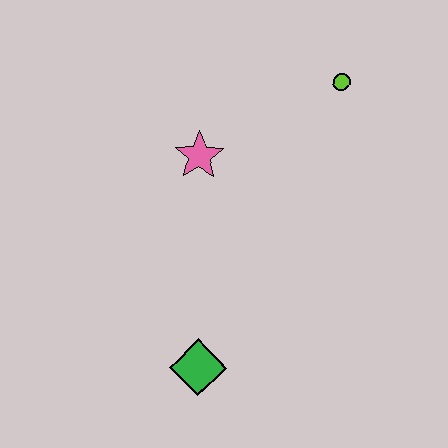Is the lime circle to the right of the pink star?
Yes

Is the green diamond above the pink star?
No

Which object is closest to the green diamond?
The pink star is closest to the green diamond.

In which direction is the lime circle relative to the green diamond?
The lime circle is above the green diamond.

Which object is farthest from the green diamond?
The lime circle is farthest from the green diamond.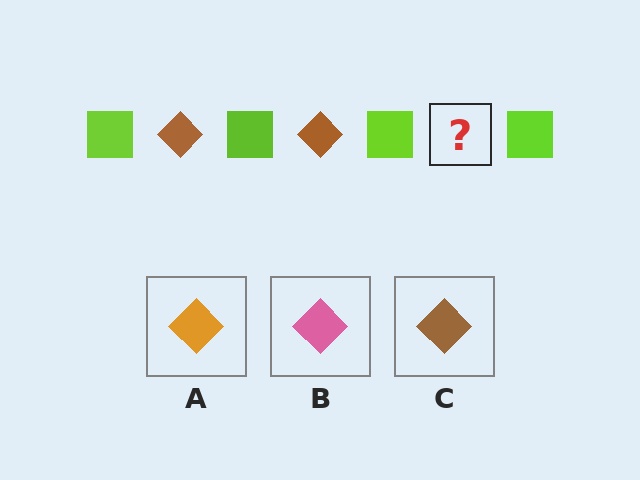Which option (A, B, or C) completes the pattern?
C.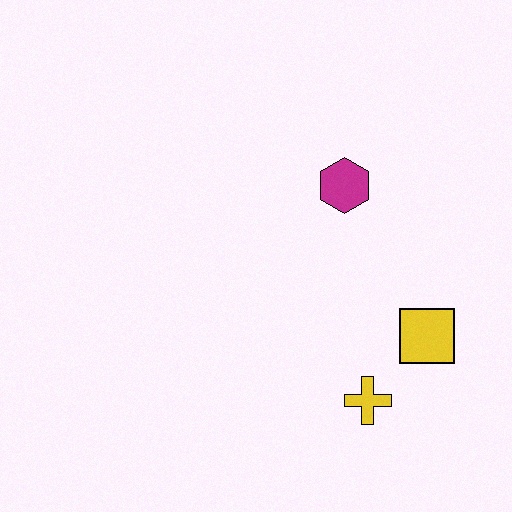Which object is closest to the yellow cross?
The yellow square is closest to the yellow cross.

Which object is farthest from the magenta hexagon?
The yellow cross is farthest from the magenta hexagon.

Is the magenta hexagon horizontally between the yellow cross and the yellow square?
No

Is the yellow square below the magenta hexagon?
Yes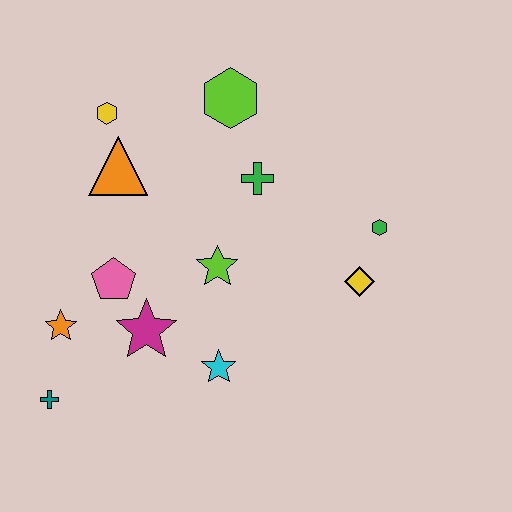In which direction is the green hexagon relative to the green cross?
The green hexagon is to the right of the green cross.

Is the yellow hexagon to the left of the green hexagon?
Yes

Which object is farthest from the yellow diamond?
The teal cross is farthest from the yellow diamond.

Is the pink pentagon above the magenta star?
Yes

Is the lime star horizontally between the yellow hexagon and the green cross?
Yes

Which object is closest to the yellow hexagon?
The orange triangle is closest to the yellow hexagon.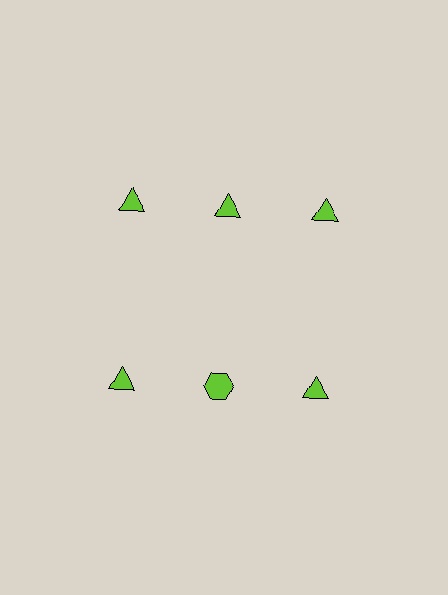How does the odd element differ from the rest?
It has a different shape: hexagon instead of triangle.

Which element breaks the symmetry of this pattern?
The lime hexagon in the second row, second from left column breaks the symmetry. All other shapes are lime triangles.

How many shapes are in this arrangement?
There are 6 shapes arranged in a grid pattern.